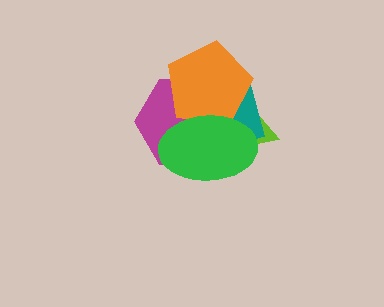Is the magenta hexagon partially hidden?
Yes, it is partially covered by another shape.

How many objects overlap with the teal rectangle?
4 objects overlap with the teal rectangle.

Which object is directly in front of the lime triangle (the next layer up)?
The magenta hexagon is directly in front of the lime triangle.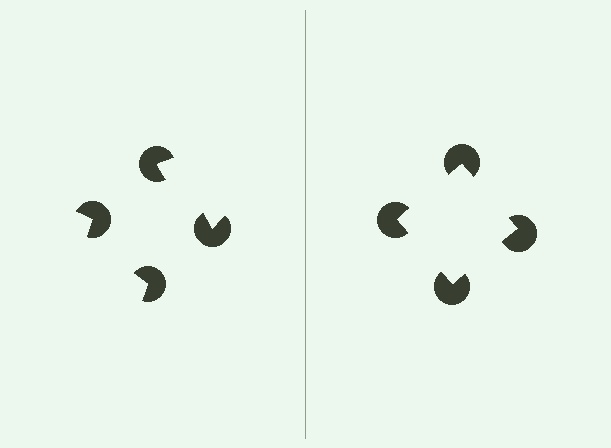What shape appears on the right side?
An illusory square.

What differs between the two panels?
The pac-man discs are positioned identically on both sides; only the wedge orientations differ. On the right they align to a square; on the left they are misaligned.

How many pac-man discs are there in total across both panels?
8 — 4 on each side.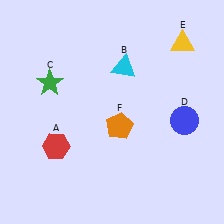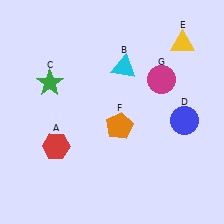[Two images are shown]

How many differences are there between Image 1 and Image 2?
There is 1 difference between the two images.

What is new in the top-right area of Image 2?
A magenta circle (G) was added in the top-right area of Image 2.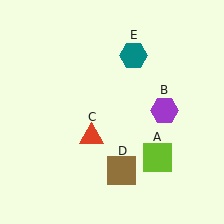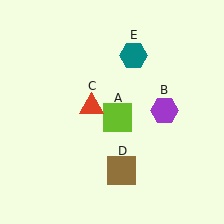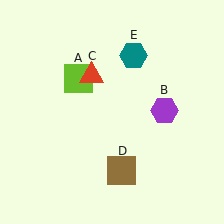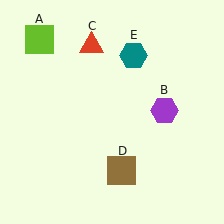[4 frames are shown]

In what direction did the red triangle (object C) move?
The red triangle (object C) moved up.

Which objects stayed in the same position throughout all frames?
Purple hexagon (object B) and brown square (object D) and teal hexagon (object E) remained stationary.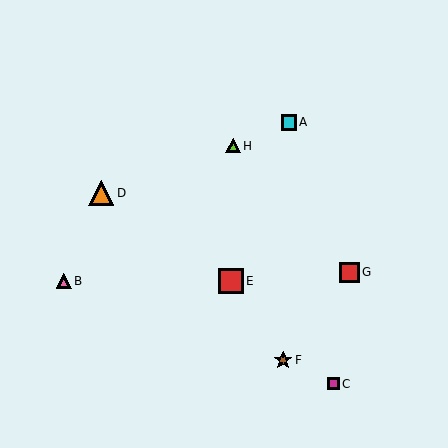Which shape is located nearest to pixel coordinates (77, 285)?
The pink triangle (labeled B) at (64, 281) is nearest to that location.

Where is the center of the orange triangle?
The center of the orange triangle is at (101, 193).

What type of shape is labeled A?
Shape A is a cyan square.